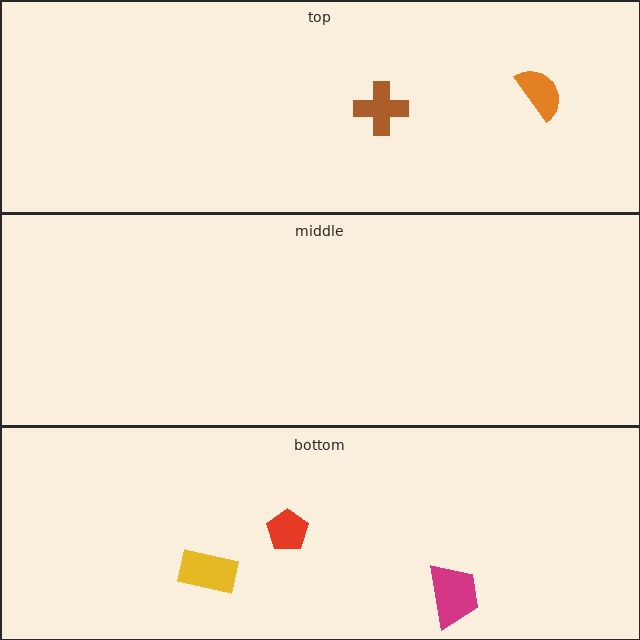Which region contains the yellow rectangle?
The bottom region.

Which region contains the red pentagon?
The bottom region.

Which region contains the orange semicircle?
The top region.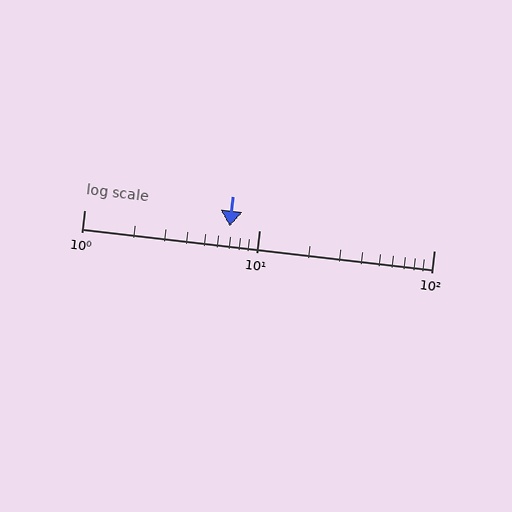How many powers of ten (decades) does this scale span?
The scale spans 2 decades, from 1 to 100.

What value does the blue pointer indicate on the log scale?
The pointer indicates approximately 6.8.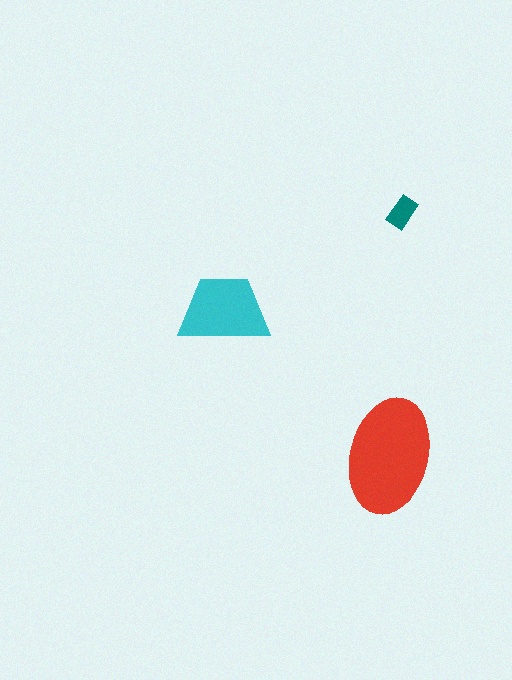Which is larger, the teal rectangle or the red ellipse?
The red ellipse.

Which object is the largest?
The red ellipse.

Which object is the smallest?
The teal rectangle.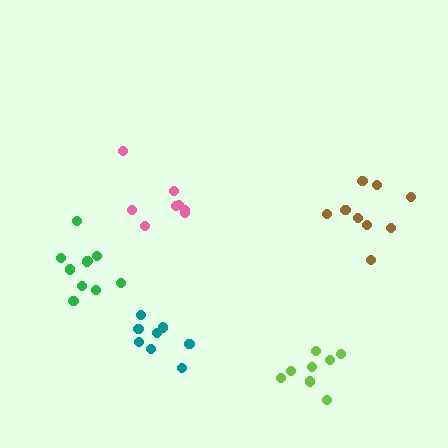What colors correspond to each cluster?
The clusters are colored: pink, green, brown, teal, lime.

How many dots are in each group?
Group 1: 8 dots, Group 2: 10 dots, Group 3: 9 dots, Group 4: 8 dots, Group 5: 8 dots (43 total).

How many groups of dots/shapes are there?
There are 5 groups.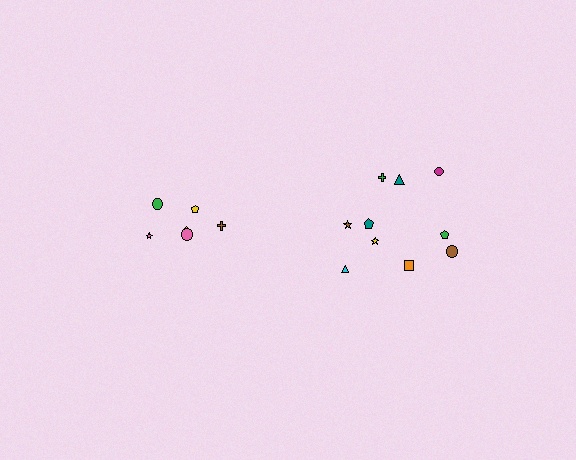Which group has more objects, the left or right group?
The right group.